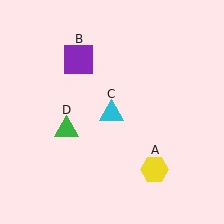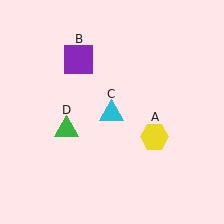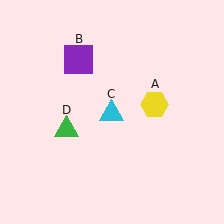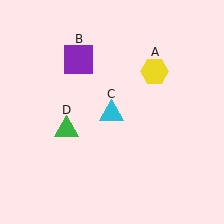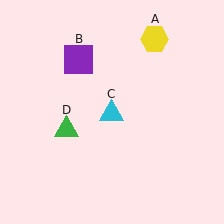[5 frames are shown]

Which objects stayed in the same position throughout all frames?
Purple square (object B) and cyan triangle (object C) and green triangle (object D) remained stationary.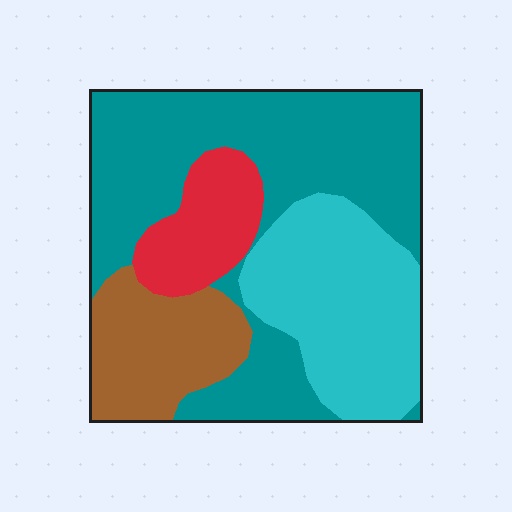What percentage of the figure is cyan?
Cyan takes up between a quarter and a half of the figure.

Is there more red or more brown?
Brown.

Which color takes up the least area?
Red, at roughly 10%.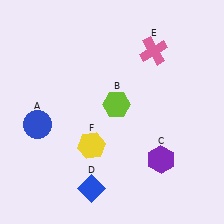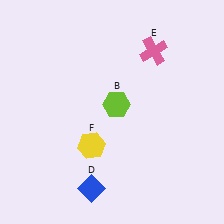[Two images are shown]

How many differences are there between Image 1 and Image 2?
There are 2 differences between the two images.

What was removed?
The blue circle (A), the purple hexagon (C) were removed in Image 2.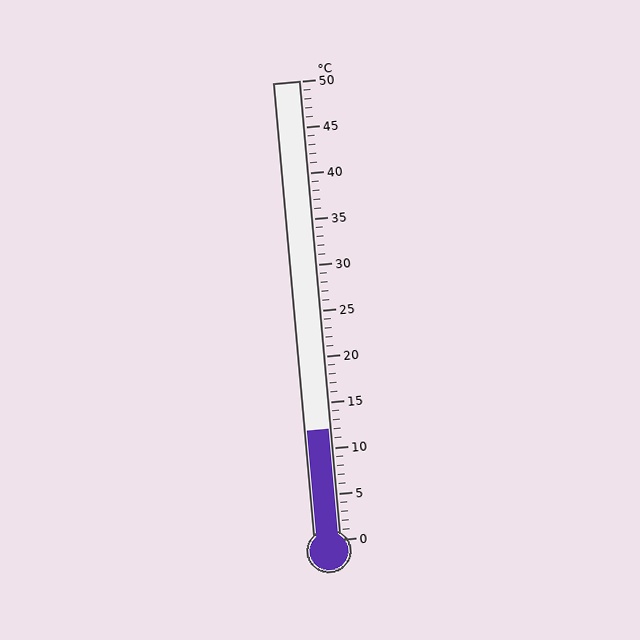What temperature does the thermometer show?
The thermometer shows approximately 12°C.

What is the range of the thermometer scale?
The thermometer scale ranges from 0°C to 50°C.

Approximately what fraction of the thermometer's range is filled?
The thermometer is filled to approximately 25% of its range.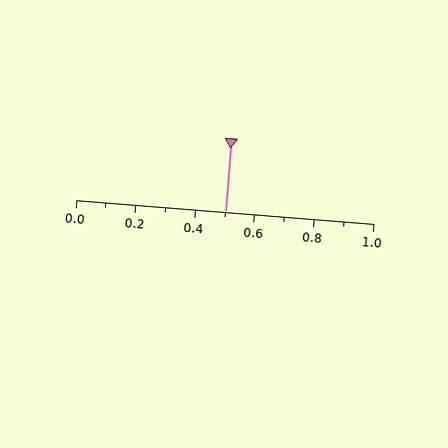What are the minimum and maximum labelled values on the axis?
The axis runs from 0.0 to 1.0.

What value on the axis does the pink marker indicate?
The marker indicates approximately 0.5.